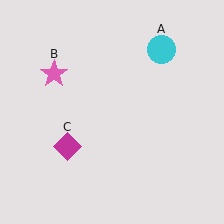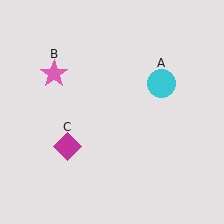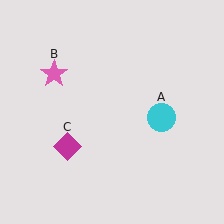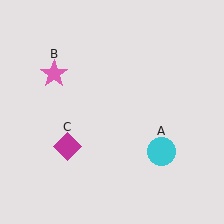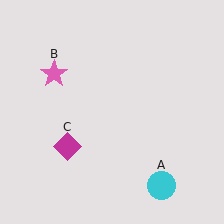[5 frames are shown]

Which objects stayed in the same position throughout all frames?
Pink star (object B) and magenta diamond (object C) remained stationary.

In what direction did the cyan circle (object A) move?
The cyan circle (object A) moved down.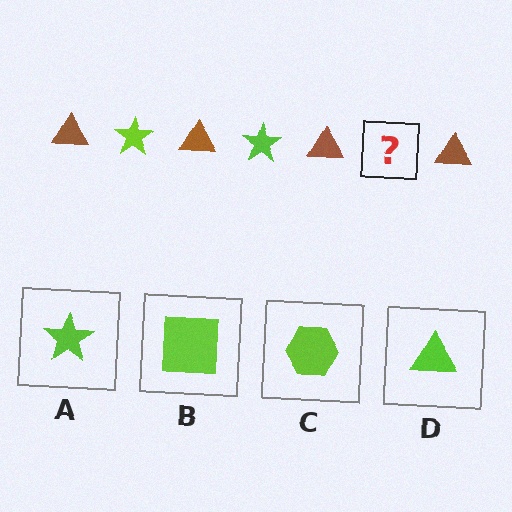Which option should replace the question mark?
Option A.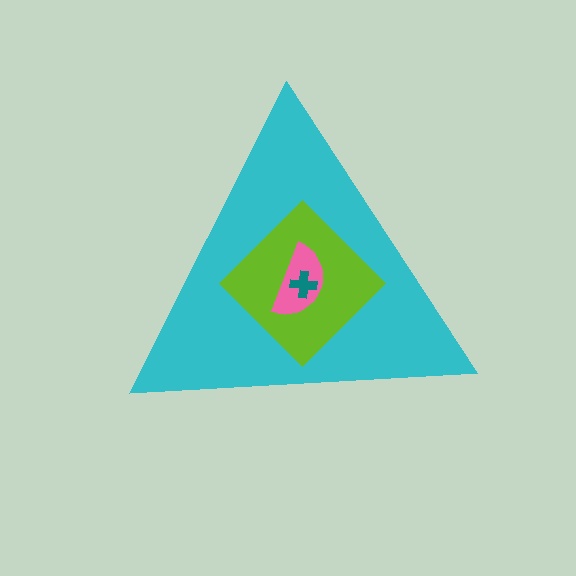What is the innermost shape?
The teal cross.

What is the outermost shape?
The cyan triangle.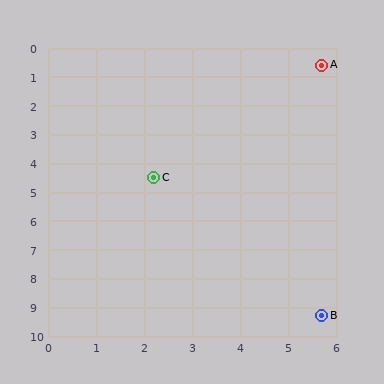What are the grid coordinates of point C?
Point C is at approximately (2.2, 4.5).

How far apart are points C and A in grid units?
Points C and A are about 5.2 grid units apart.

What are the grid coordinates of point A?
Point A is at approximately (5.7, 0.6).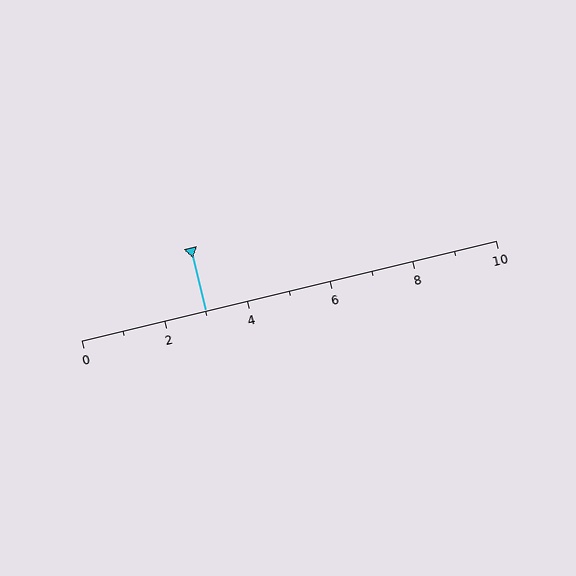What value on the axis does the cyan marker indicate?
The marker indicates approximately 3.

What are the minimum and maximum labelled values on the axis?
The axis runs from 0 to 10.